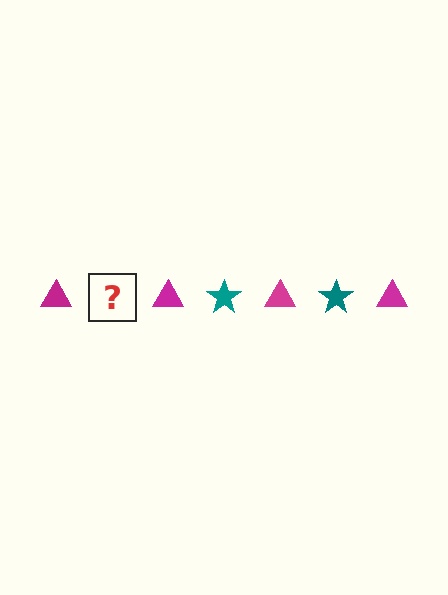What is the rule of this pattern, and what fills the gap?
The rule is that the pattern alternates between magenta triangle and teal star. The gap should be filled with a teal star.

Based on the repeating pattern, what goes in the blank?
The blank should be a teal star.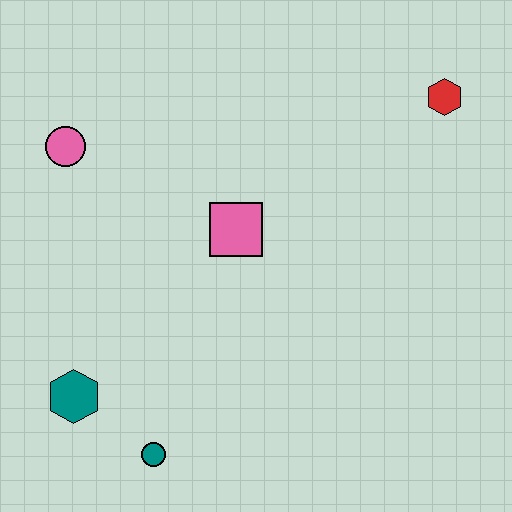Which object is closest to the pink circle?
The pink square is closest to the pink circle.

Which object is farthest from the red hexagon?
The teal hexagon is farthest from the red hexagon.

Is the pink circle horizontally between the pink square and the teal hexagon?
No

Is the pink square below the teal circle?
No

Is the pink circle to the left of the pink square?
Yes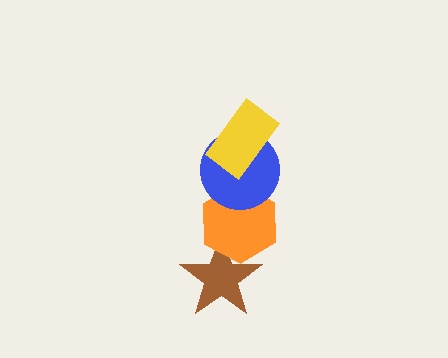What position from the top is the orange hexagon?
The orange hexagon is 3rd from the top.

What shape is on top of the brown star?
The orange hexagon is on top of the brown star.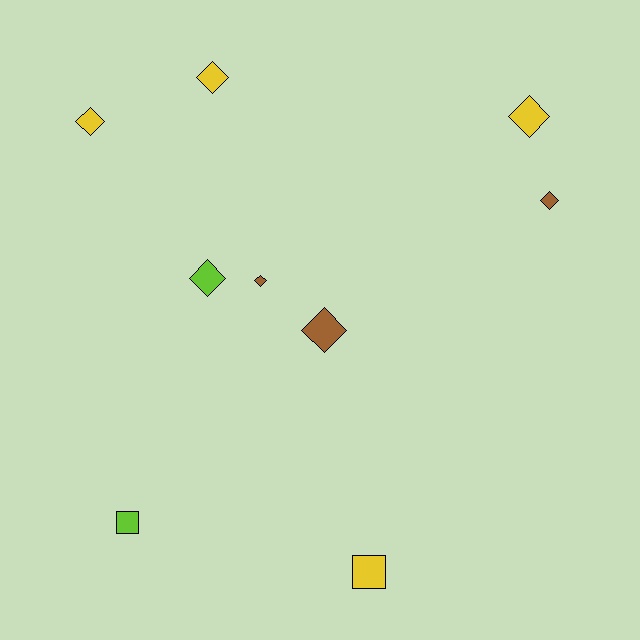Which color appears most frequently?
Yellow, with 4 objects.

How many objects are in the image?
There are 9 objects.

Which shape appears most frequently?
Diamond, with 7 objects.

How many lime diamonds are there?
There is 1 lime diamond.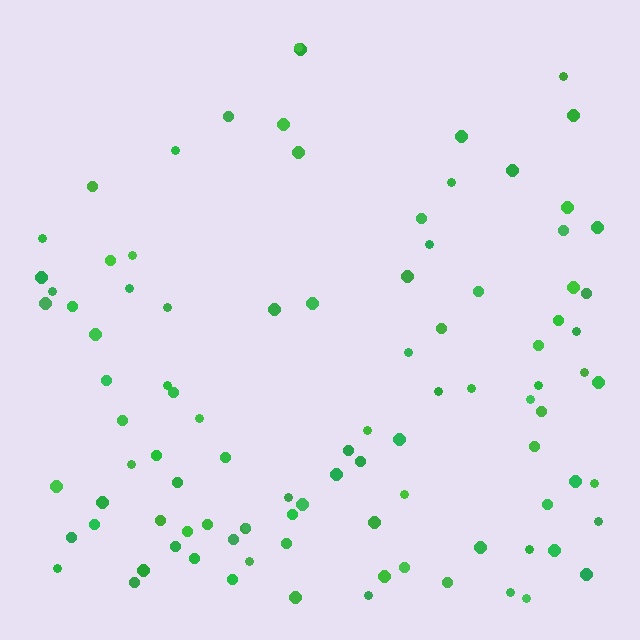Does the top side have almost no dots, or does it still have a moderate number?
Still a moderate number, just noticeably fewer than the bottom.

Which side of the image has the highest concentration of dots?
The bottom.